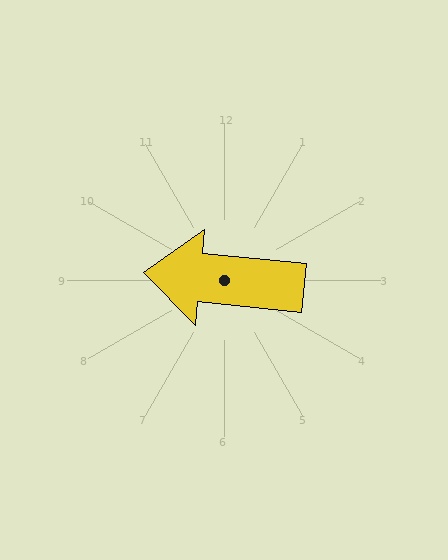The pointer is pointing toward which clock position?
Roughly 9 o'clock.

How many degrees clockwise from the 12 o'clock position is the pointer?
Approximately 276 degrees.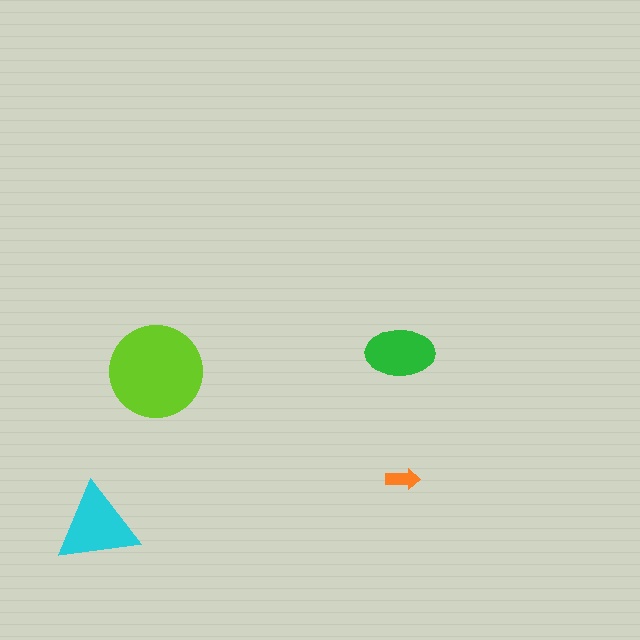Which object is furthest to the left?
The cyan triangle is leftmost.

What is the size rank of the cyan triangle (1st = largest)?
2nd.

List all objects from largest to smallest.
The lime circle, the cyan triangle, the green ellipse, the orange arrow.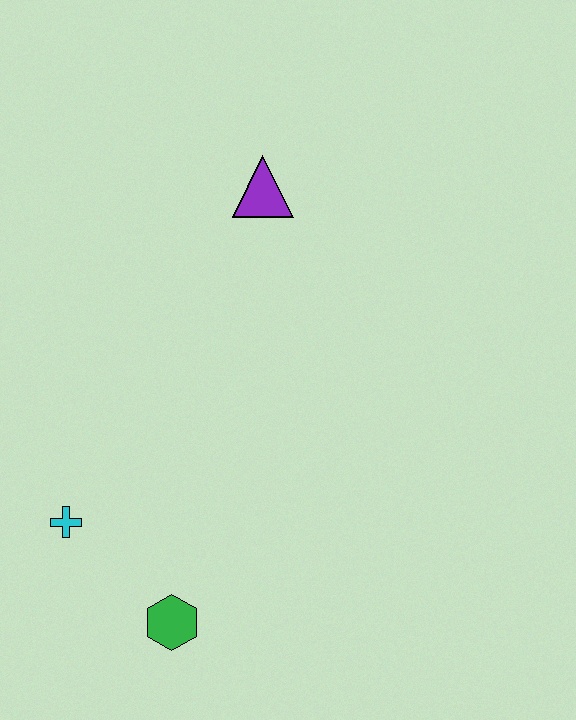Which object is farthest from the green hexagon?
The purple triangle is farthest from the green hexagon.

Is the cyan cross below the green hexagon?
No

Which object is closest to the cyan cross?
The green hexagon is closest to the cyan cross.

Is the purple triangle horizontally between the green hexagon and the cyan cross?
No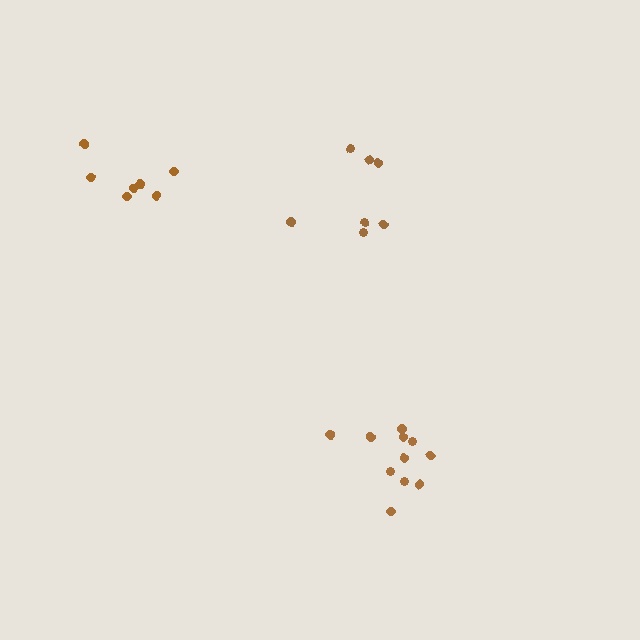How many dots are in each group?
Group 1: 7 dots, Group 2: 11 dots, Group 3: 7 dots (25 total).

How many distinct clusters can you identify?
There are 3 distinct clusters.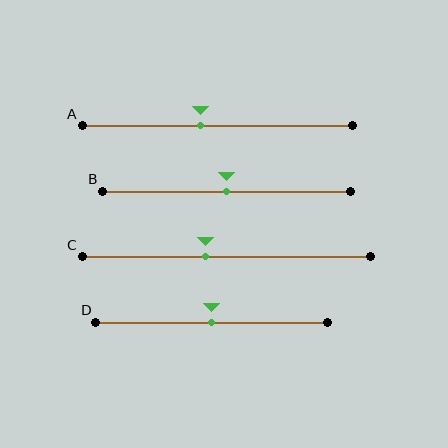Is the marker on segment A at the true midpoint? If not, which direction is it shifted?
No, the marker on segment A is shifted to the left by about 6% of the segment length.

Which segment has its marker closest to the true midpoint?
Segment B has its marker closest to the true midpoint.